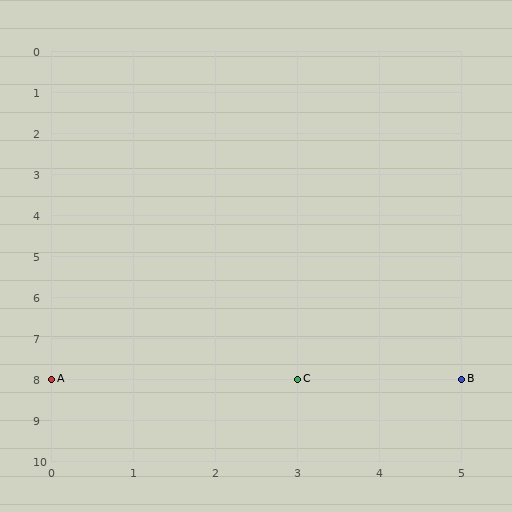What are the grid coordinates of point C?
Point C is at grid coordinates (3, 8).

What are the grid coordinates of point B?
Point B is at grid coordinates (5, 8).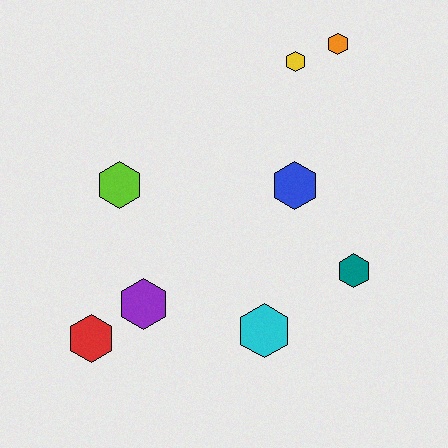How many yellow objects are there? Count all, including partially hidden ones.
There is 1 yellow object.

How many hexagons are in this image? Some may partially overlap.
There are 8 hexagons.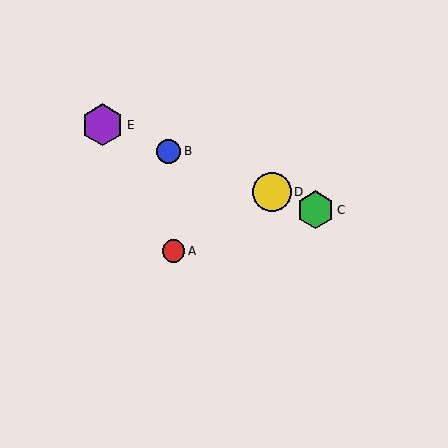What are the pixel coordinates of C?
Object C is at (316, 210).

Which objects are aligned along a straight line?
Objects B, C, D, E are aligned along a straight line.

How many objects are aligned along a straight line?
4 objects (B, C, D, E) are aligned along a straight line.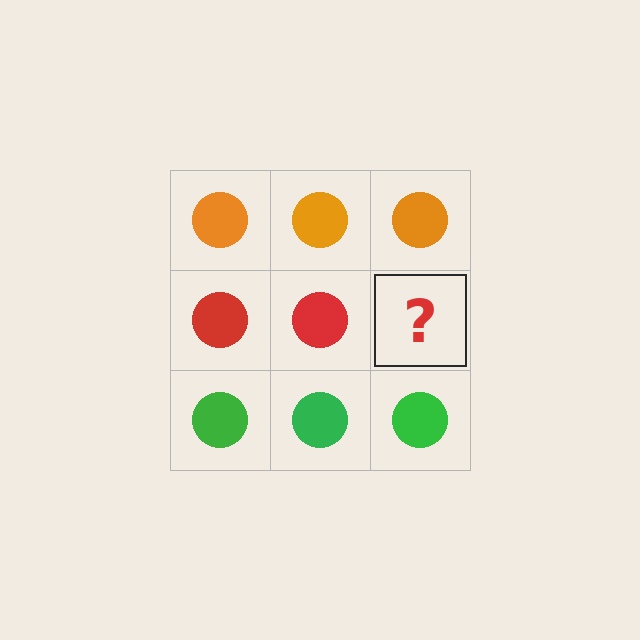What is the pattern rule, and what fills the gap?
The rule is that each row has a consistent color. The gap should be filled with a red circle.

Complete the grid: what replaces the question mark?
The question mark should be replaced with a red circle.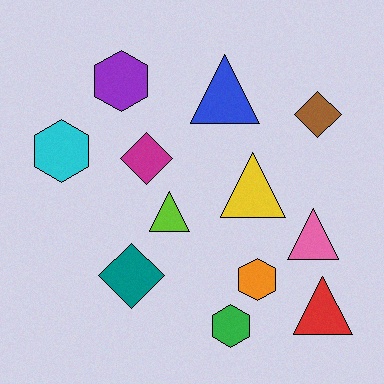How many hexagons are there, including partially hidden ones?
There are 4 hexagons.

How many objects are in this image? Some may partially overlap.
There are 12 objects.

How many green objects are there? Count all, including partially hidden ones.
There is 1 green object.